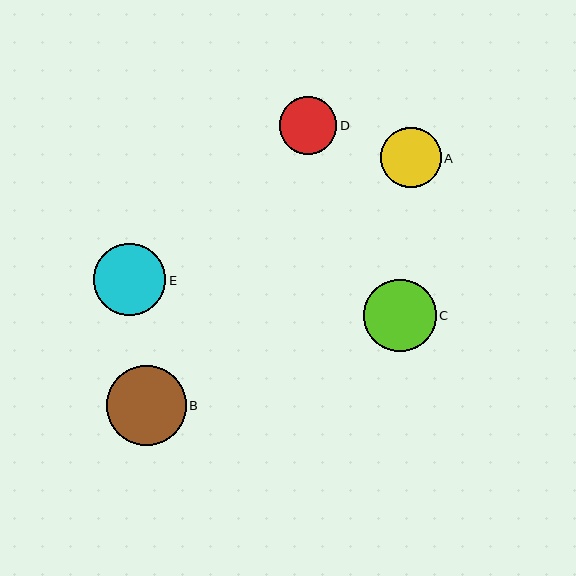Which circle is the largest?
Circle B is the largest with a size of approximately 80 pixels.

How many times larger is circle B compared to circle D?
Circle B is approximately 1.4 times the size of circle D.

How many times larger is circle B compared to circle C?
Circle B is approximately 1.1 times the size of circle C.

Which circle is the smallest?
Circle D is the smallest with a size of approximately 58 pixels.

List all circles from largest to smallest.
From largest to smallest: B, C, E, A, D.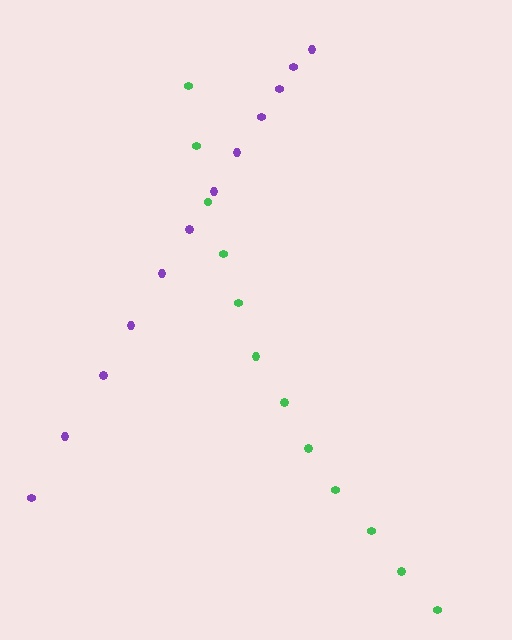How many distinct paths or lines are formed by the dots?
There are 2 distinct paths.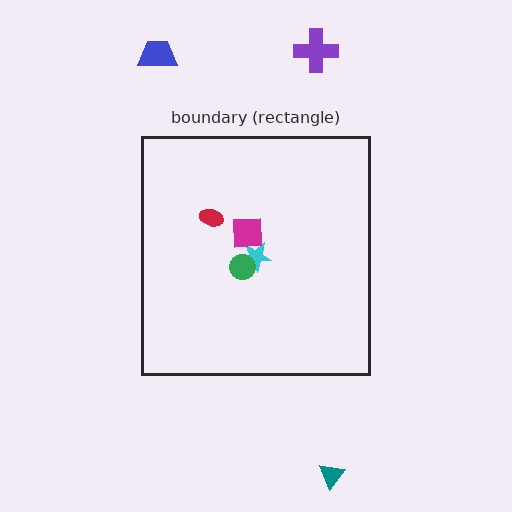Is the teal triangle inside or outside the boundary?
Outside.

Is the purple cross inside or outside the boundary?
Outside.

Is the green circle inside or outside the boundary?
Inside.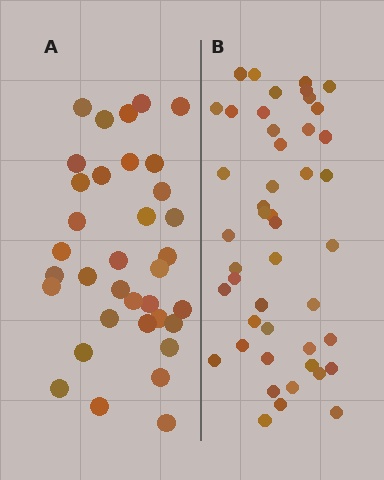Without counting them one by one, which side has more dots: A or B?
Region B (the right region) has more dots.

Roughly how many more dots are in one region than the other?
Region B has roughly 12 or so more dots than region A.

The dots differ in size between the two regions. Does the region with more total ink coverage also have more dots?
No. Region A has more total ink coverage because its dots are larger, but region B actually contains more individual dots. Total area can be misleading — the number of items is what matters here.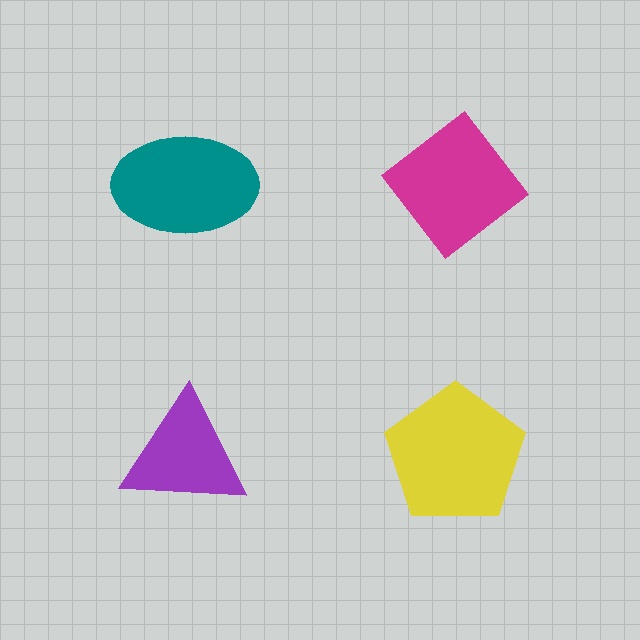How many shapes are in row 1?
2 shapes.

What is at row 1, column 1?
A teal ellipse.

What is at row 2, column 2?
A yellow pentagon.